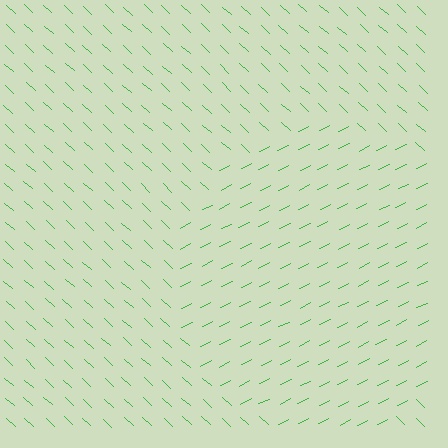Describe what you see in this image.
The image is filled with small green line segments. A circle region in the image has lines oriented differently from the surrounding lines, creating a visible texture boundary.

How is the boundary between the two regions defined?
The boundary is defined purely by a change in line orientation (approximately 69 degrees difference). All lines are the same color and thickness.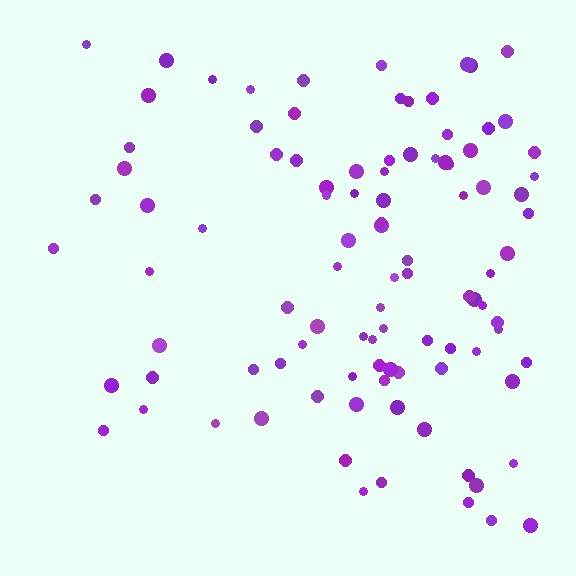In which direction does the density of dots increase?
From left to right, with the right side densest.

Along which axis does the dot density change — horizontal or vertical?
Horizontal.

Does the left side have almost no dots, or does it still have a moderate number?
Still a moderate number, just noticeably fewer than the right.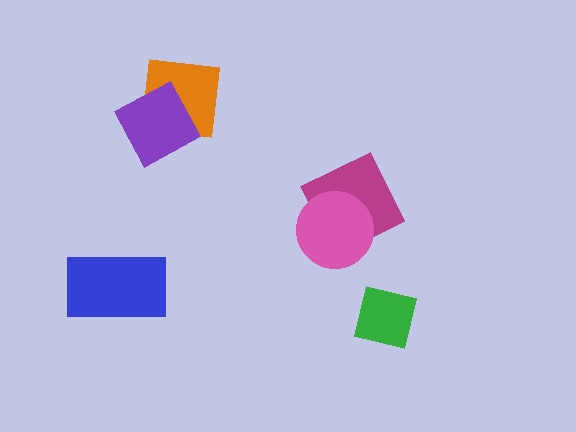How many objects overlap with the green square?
0 objects overlap with the green square.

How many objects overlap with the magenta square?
1 object overlaps with the magenta square.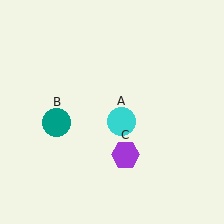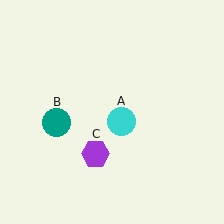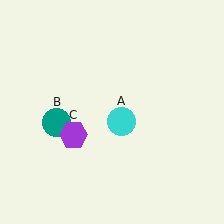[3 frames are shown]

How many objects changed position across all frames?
1 object changed position: purple hexagon (object C).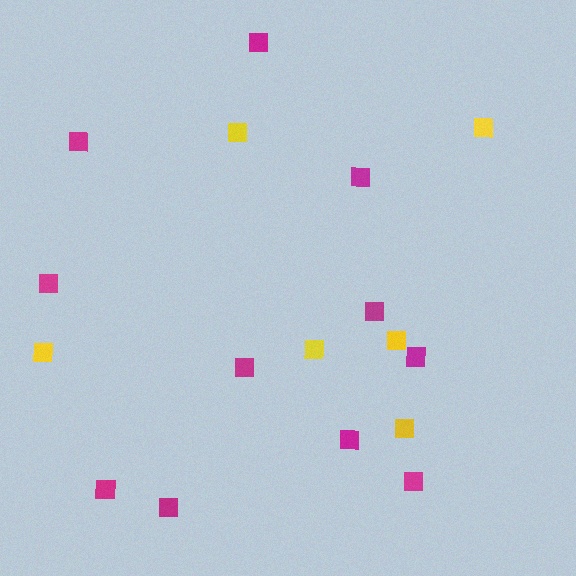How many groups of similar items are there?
There are 2 groups: one group of magenta squares (11) and one group of yellow squares (6).